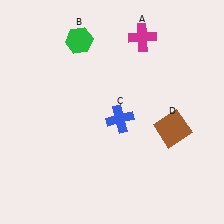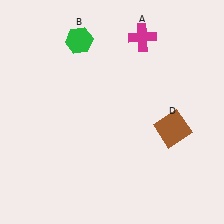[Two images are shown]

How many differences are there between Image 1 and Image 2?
There is 1 difference between the two images.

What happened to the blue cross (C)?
The blue cross (C) was removed in Image 2. It was in the bottom-right area of Image 1.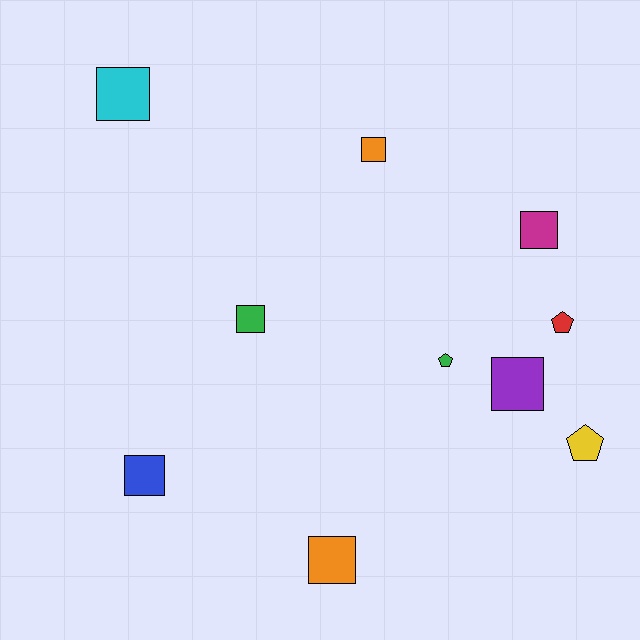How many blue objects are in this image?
There is 1 blue object.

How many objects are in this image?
There are 10 objects.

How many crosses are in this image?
There are no crosses.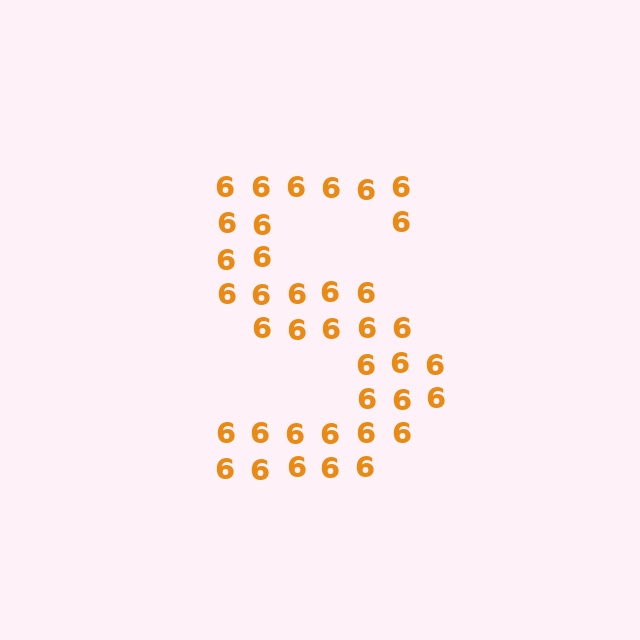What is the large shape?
The large shape is the letter S.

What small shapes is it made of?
It is made of small digit 6's.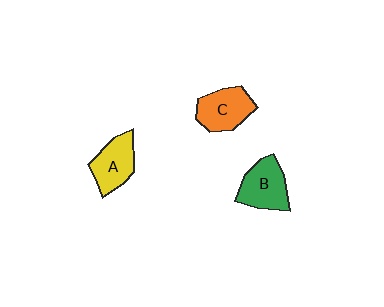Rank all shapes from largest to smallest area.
From largest to smallest: B (green), C (orange), A (yellow).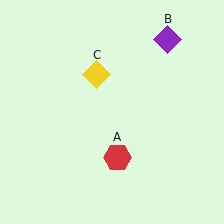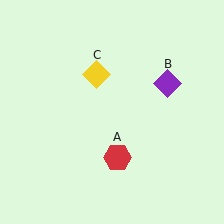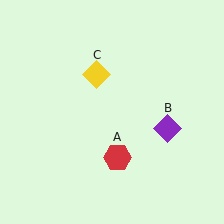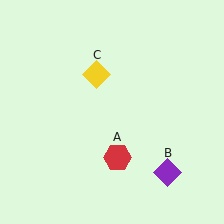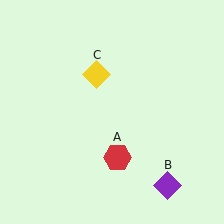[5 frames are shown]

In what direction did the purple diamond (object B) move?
The purple diamond (object B) moved down.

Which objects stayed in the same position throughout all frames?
Red hexagon (object A) and yellow diamond (object C) remained stationary.